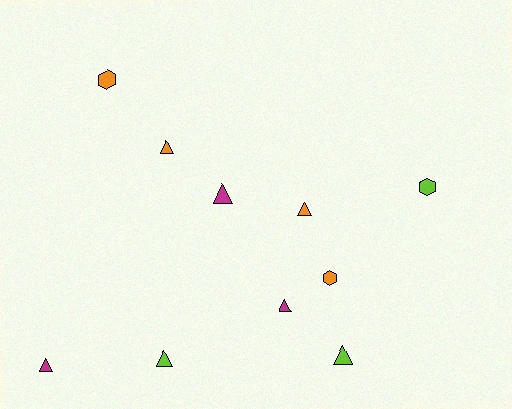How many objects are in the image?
There are 10 objects.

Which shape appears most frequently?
Triangle, with 7 objects.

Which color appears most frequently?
Orange, with 4 objects.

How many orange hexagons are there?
There are 2 orange hexagons.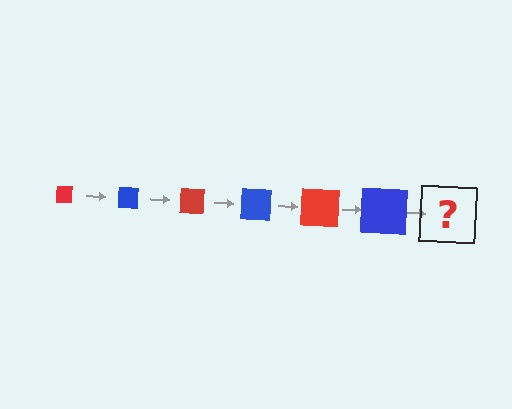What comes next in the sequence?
The next element should be a red square, larger than the previous one.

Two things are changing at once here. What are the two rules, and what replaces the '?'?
The two rules are that the square grows larger each step and the color cycles through red and blue. The '?' should be a red square, larger than the previous one.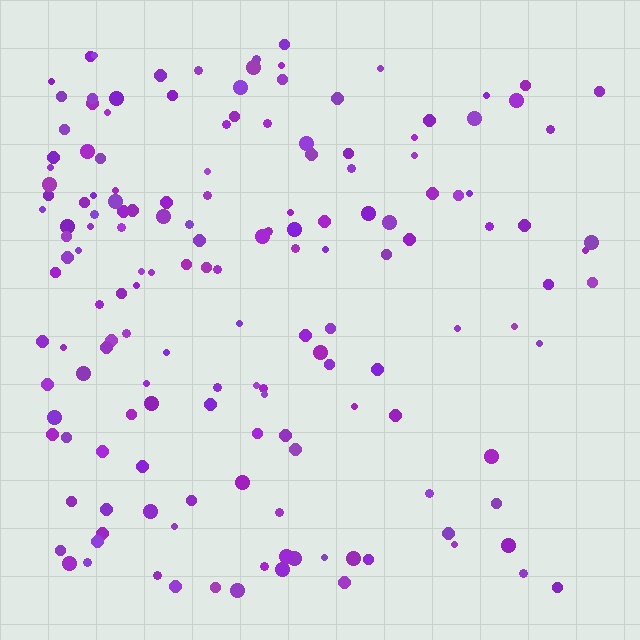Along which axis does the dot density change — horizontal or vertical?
Horizontal.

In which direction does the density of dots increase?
From right to left, with the left side densest.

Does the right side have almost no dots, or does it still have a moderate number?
Still a moderate number, just noticeably fewer than the left.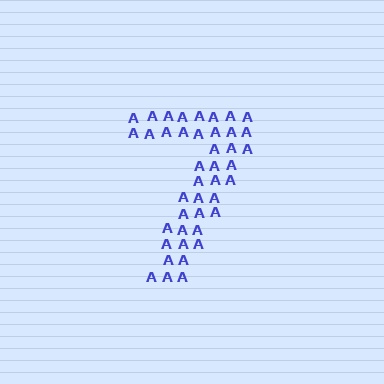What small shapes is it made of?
It is made of small letter A's.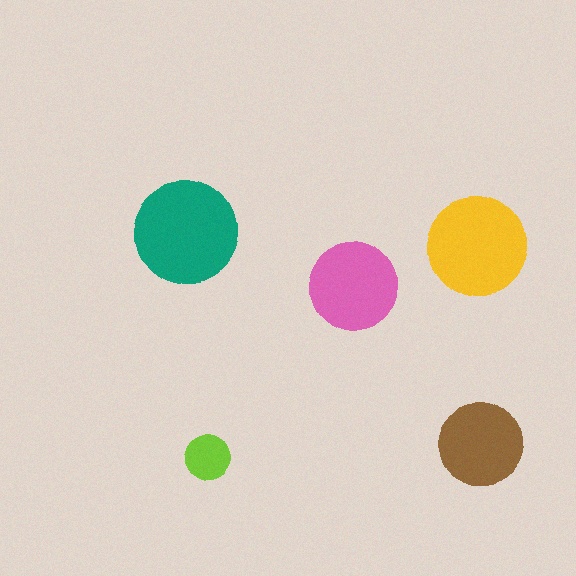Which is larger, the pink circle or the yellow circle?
The yellow one.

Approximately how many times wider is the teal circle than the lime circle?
About 2.5 times wider.